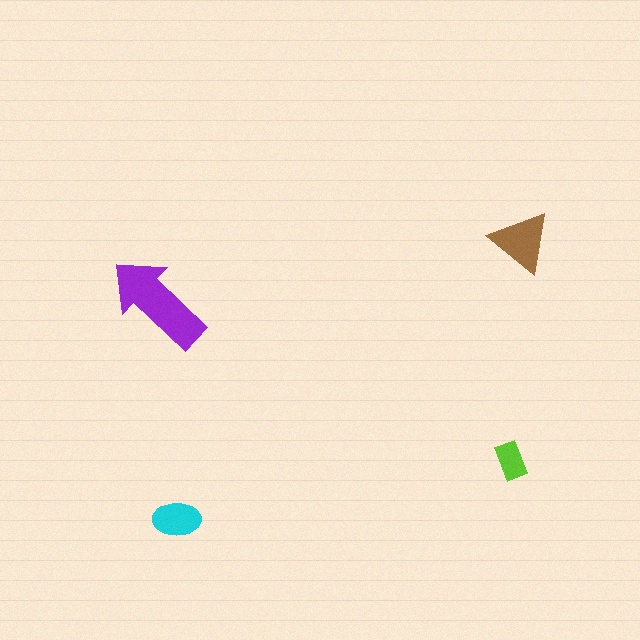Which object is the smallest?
The lime rectangle.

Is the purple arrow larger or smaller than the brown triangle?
Larger.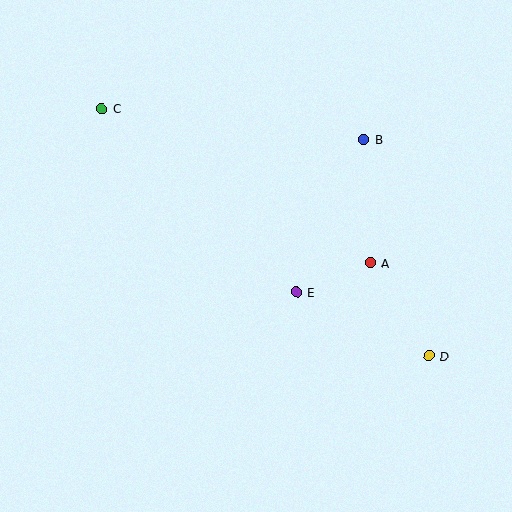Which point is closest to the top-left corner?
Point C is closest to the top-left corner.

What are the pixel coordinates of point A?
Point A is at (370, 263).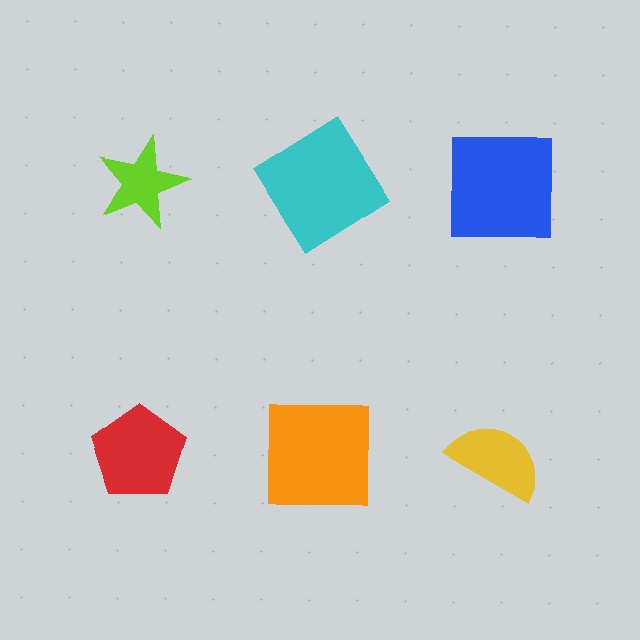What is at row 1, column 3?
A blue square.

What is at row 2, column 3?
A yellow semicircle.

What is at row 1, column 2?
A cyan diamond.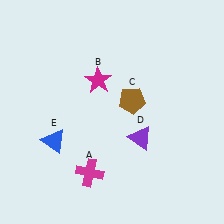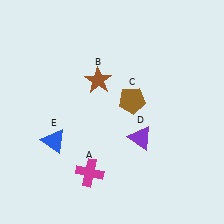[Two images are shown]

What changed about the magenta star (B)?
In Image 1, B is magenta. In Image 2, it changed to brown.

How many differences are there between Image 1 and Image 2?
There is 1 difference between the two images.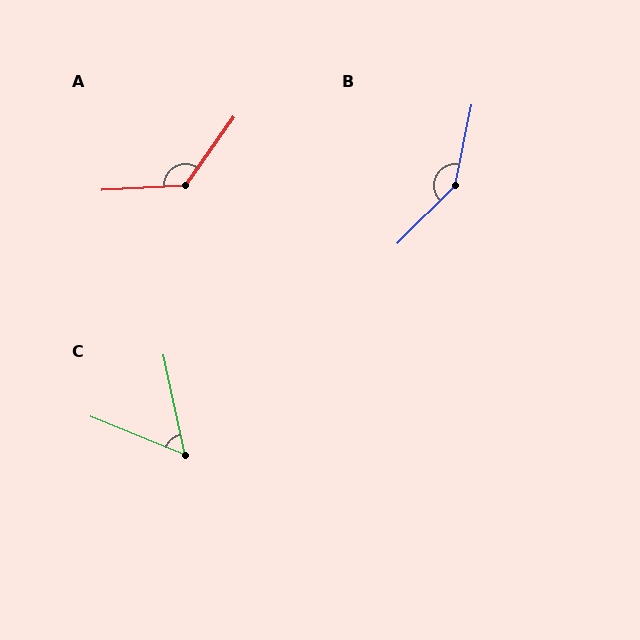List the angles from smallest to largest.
C (56°), A (128°), B (146°).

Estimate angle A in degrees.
Approximately 128 degrees.